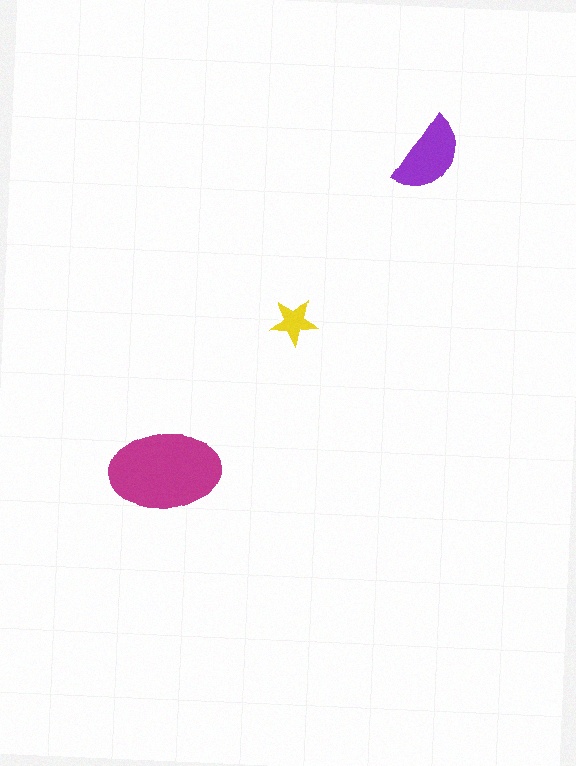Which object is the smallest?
The yellow star.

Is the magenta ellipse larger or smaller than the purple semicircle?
Larger.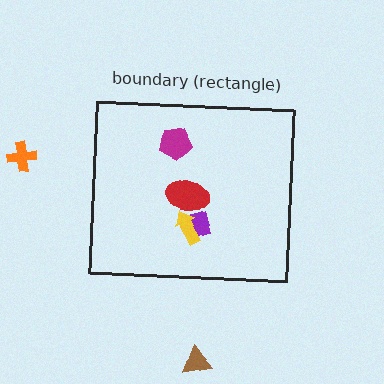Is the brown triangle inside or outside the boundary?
Outside.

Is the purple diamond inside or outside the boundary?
Inside.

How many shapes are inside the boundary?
4 inside, 2 outside.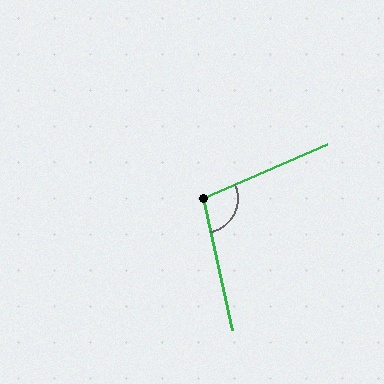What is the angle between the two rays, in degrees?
Approximately 101 degrees.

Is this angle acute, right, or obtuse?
It is obtuse.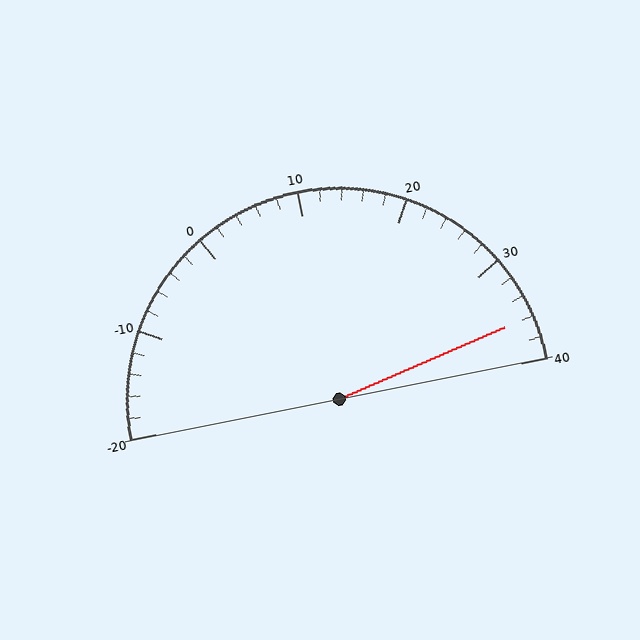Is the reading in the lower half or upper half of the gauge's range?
The reading is in the upper half of the range (-20 to 40).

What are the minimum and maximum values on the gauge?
The gauge ranges from -20 to 40.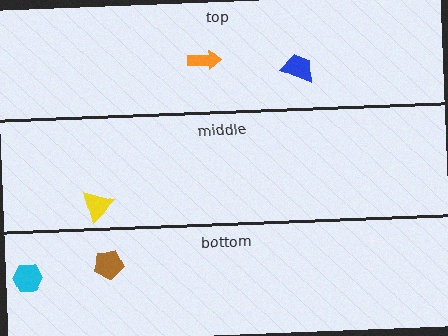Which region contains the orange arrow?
The top region.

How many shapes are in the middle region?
1.